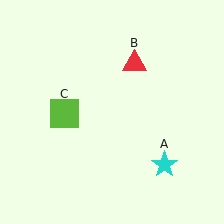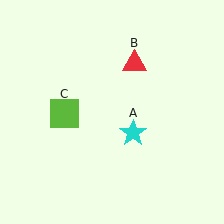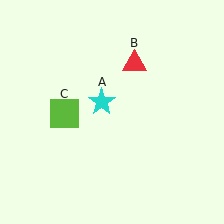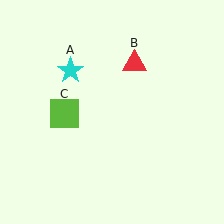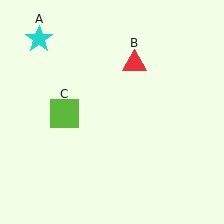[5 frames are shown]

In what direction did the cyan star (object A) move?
The cyan star (object A) moved up and to the left.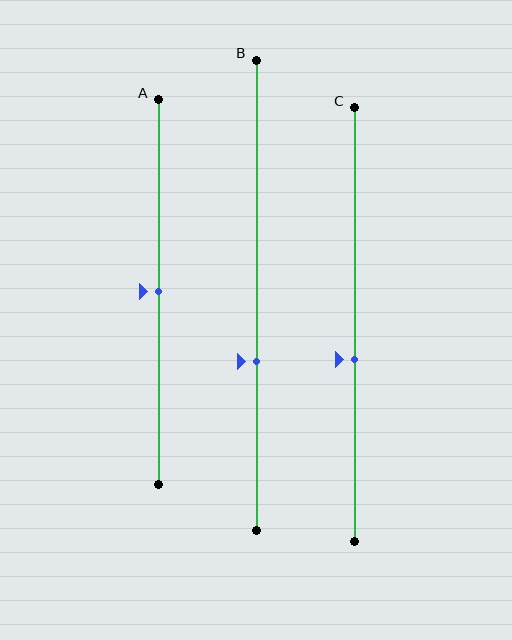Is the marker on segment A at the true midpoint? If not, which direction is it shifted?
Yes, the marker on segment A is at the true midpoint.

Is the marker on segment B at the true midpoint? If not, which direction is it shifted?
No, the marker on segment B is shifted downward by about 14% of the segment length.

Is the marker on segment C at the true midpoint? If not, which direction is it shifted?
No, the marker on segment C is shifted downward by about 8% of the segment length.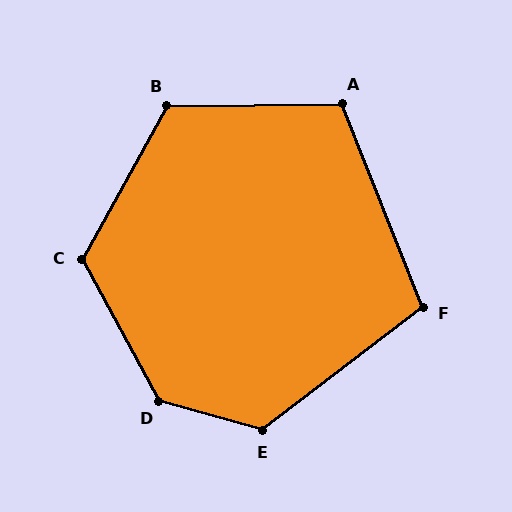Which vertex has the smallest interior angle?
F, at approximately 106 degrees.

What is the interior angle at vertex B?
Approximately 120 degrees (obtuse).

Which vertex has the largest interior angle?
D, at approximately 134 degrees.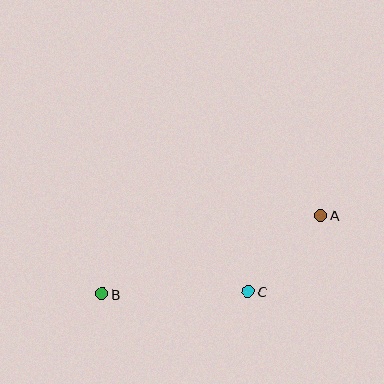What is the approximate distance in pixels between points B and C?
The distance between B and C is approximately 147 pixels.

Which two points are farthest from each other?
Points A and B are farthest from each other.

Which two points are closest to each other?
Points A and C are closest to each other.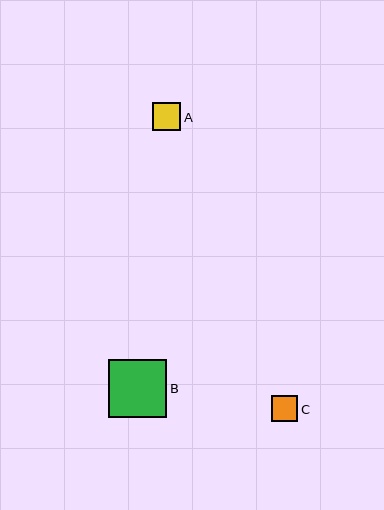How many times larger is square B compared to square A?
Square B is approximately 2.1 times the size of square A.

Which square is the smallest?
Square C is the smallest with a size of approximately 26 pixels.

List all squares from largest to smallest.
From largest to smallest: B, A, C.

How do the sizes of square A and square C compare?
Square A and square C are approximately the same size.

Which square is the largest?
Square B is the largest with a size of approximately 58 pixels.